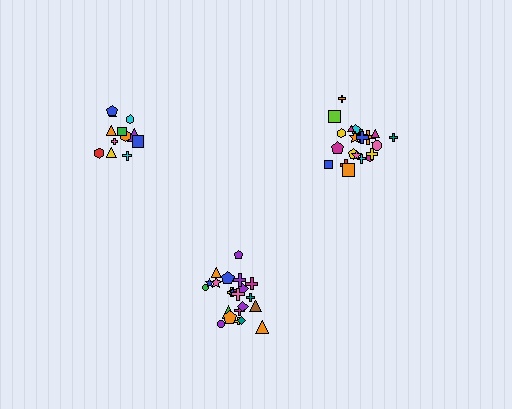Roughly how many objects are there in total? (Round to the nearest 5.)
Roughly 60 objects in total.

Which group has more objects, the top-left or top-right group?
The top-right group.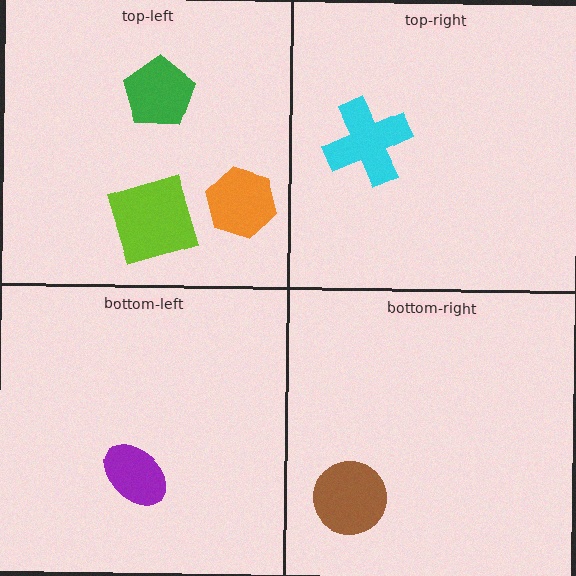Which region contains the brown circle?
The bottom-right region.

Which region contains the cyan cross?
The top-right region.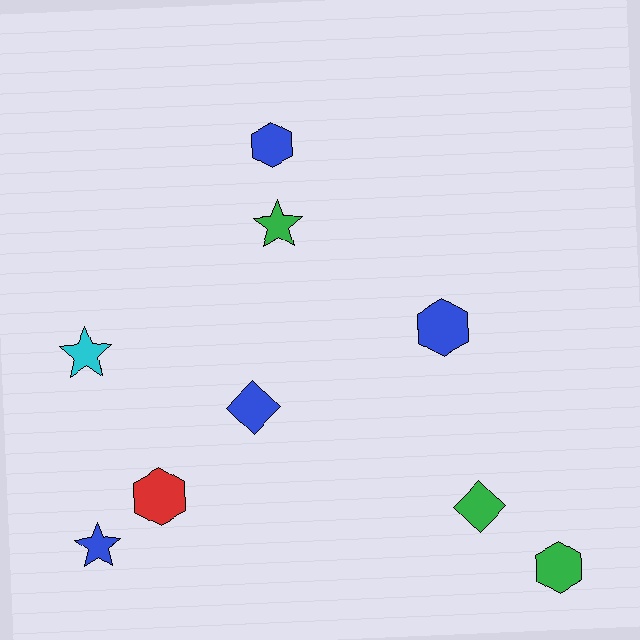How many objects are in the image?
There are 9 objects.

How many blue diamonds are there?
There is 1 blue diamond.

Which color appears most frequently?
Blue, with 4 objects.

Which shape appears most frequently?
Hexagon, with 4 objects.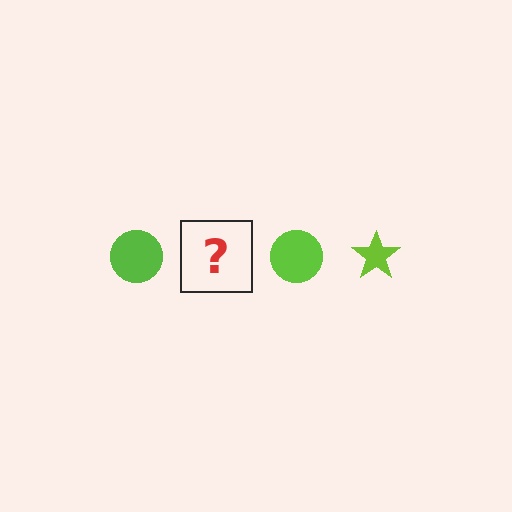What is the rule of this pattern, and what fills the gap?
The rule is that the pattern cycles through circle, star shapes in lime. The gap should be filled with a lime star.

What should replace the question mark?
The question mark should be replaced with a lime star.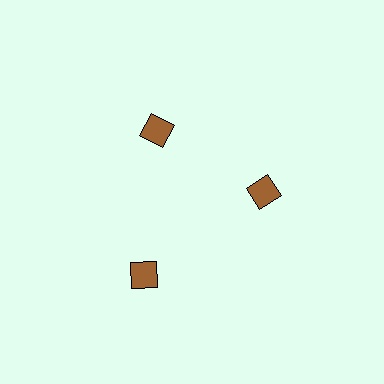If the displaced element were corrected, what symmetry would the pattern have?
It would have 3-fold rotational symmetry — the pattern would map onto itself every 120 degrees.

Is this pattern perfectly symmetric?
No. The 3 brown squares are arranged in a ring, but one element near the 7 o'clock position is pushed outward from the center, breaking the 3-fold rotational symmetry.